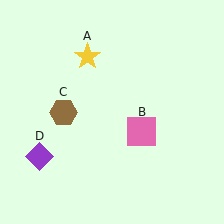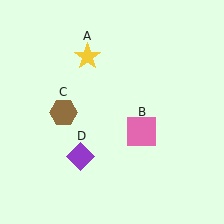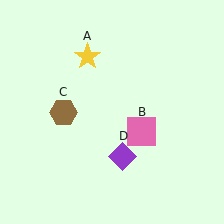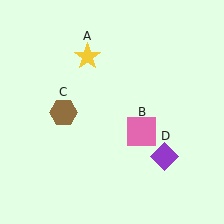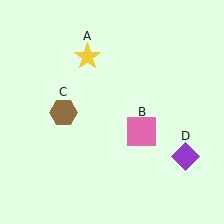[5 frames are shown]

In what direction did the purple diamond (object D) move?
The purple diamond (object D) moved right.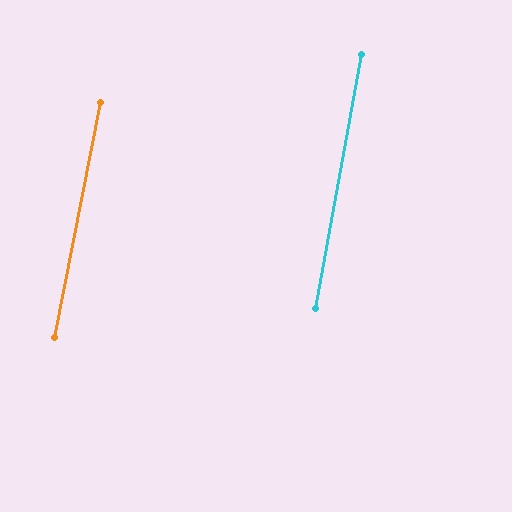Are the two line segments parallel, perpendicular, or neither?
Parallel — their directions differ by only 1.0°.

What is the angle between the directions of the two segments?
Approximately 1 degree.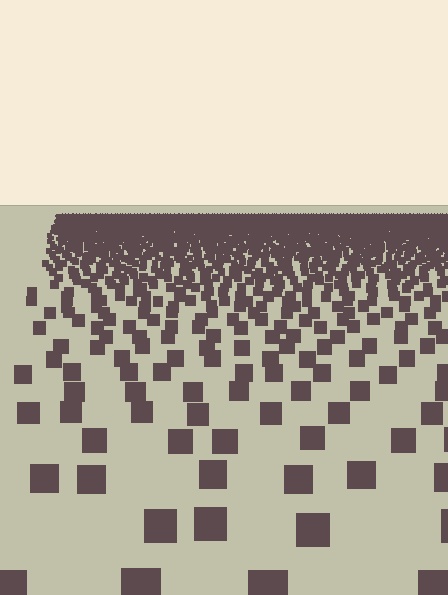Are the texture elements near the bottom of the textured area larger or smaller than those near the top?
Larger. Near the bottom, elements are closer to the viewer and appear at a bigger on-screen size.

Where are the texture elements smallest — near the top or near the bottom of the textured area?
Near the top.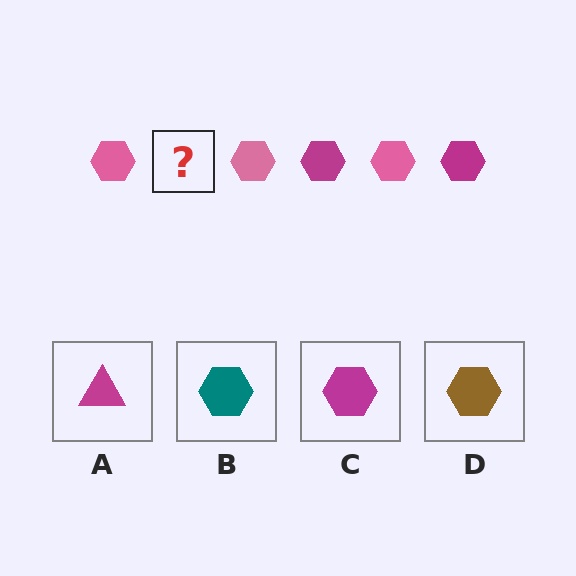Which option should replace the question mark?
Option C.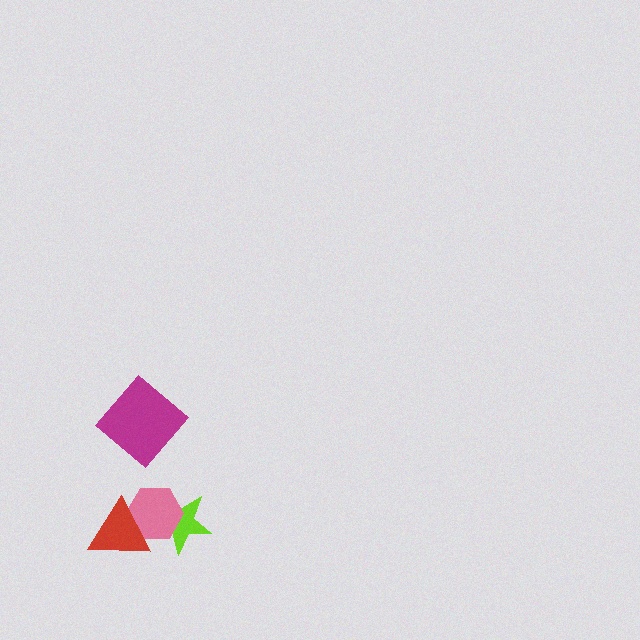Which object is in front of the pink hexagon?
The red triangle is in front of the pink hexagon.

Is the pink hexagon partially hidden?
Yes, it is partially covered by another shape.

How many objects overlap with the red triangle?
2 objects overlap with the red triangle.